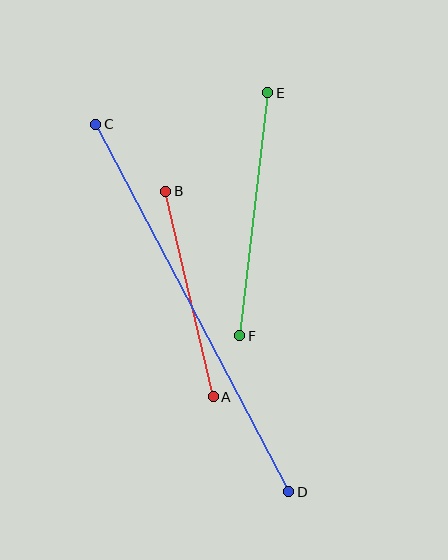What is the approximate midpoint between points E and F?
The midpoint is at approximately (254, 214) pixels.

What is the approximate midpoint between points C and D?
The midpoint is at approximately (192, 308) pixels.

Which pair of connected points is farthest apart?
Points C and D are farthest apart.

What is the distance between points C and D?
The distance is approximately 415 pixels.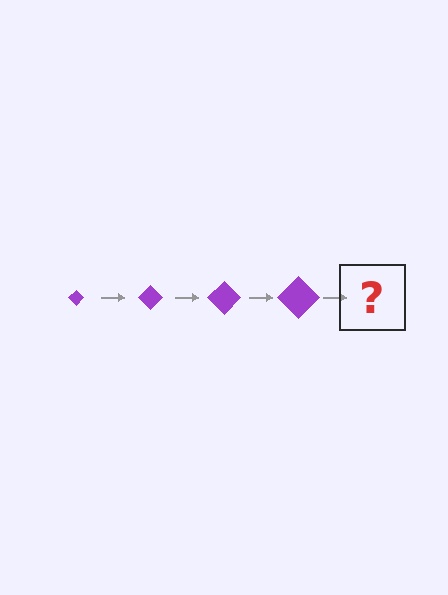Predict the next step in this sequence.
The next step is a purple diamond, larger than the previous one.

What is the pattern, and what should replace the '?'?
The pattern is that the diamond gets progressively larger each step. The '?' should be a purple diamond, larger than the previous one.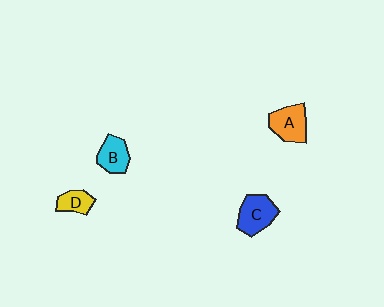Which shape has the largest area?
Shape C (blue).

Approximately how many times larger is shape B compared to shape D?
Approximately 1.4 times.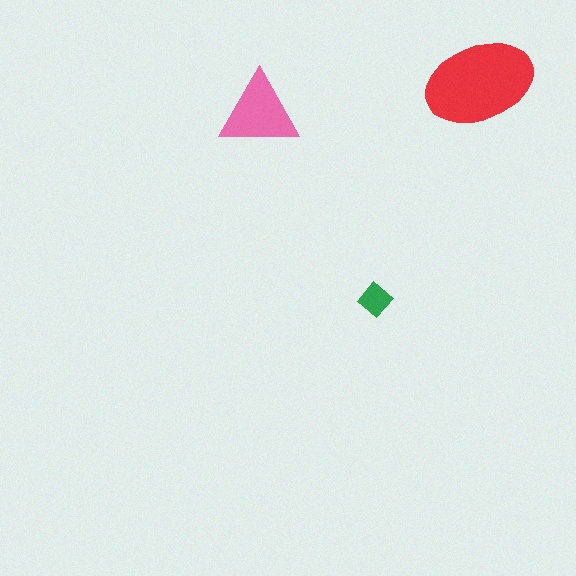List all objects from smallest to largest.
The green diamond, the pink triangle, the red ellipse.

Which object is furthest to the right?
The red ellipse is rightmost.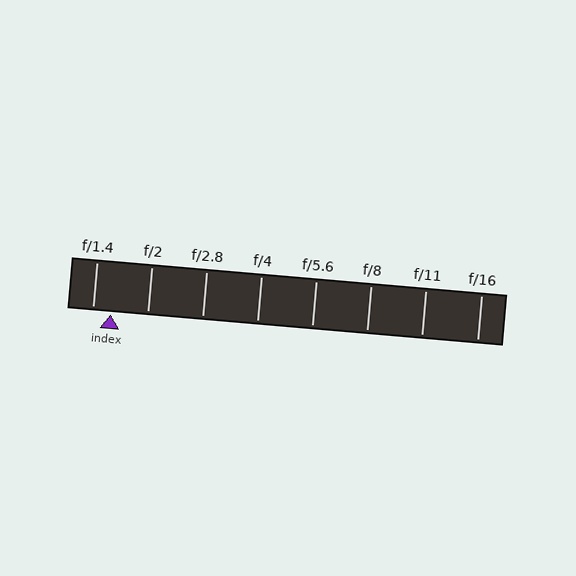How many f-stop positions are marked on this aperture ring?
There are 8 f-stop positions marked.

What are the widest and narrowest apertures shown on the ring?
The widest aperture shown is f/1.4 and the narrowest is f/16.